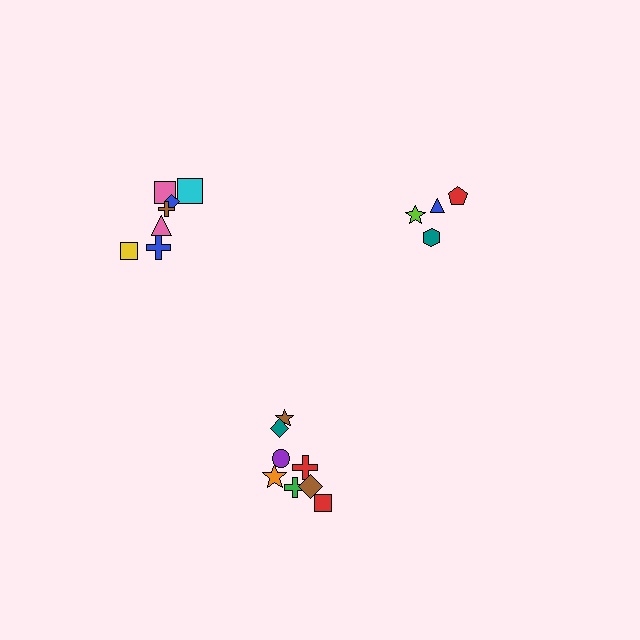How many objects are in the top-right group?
There are 4 objects.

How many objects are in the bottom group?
There are 8 objects.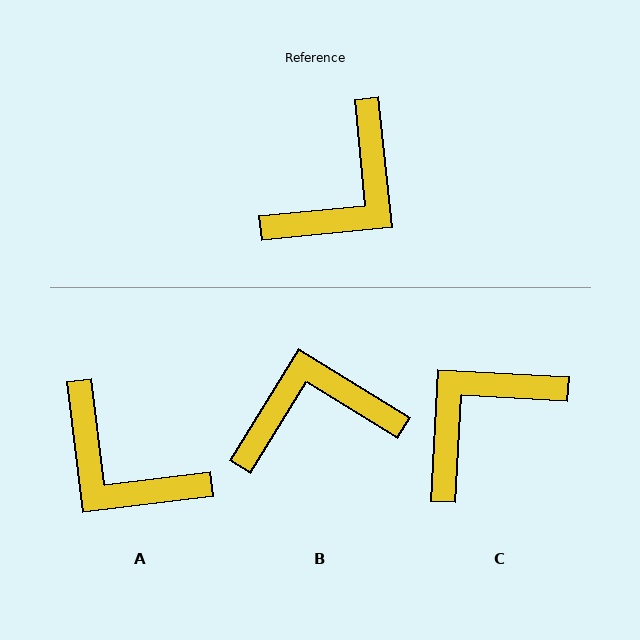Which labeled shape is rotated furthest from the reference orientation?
C, about 171 degrees away.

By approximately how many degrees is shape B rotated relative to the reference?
Approximately 143 degrees counter-clockwise.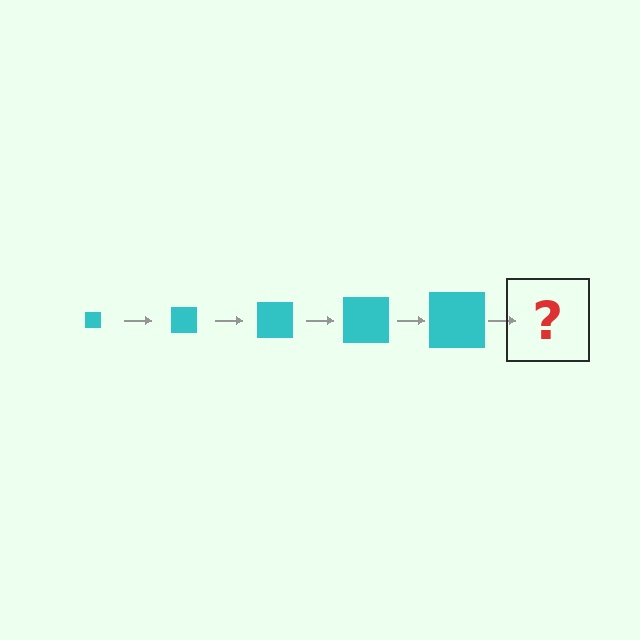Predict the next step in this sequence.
The next step is a cyan square, larger than the previous one.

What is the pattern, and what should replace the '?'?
The pattern is that the square gets progressively larger each step. The '?' should be a cyan square, larger than the previous one.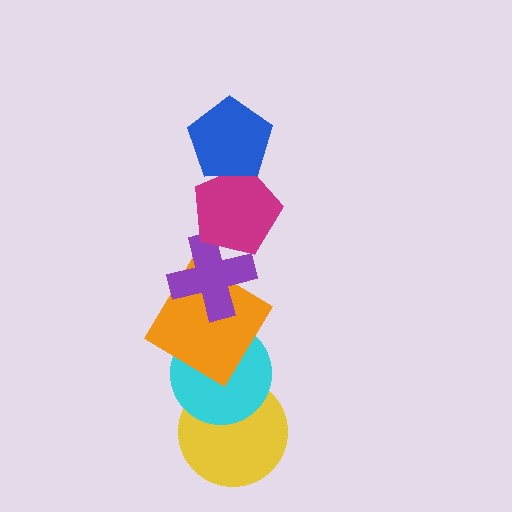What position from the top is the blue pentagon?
The blue pentagon is 1st from the top.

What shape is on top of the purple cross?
The magenta pentagon is on top of the purple cross.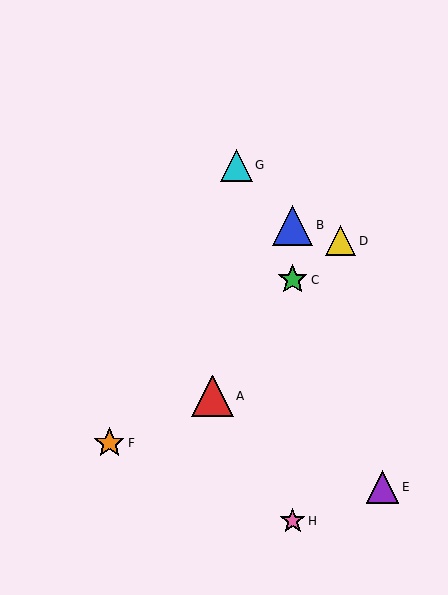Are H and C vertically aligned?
Yes, both are at x≈293.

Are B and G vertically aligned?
No, B is at x≈293 and G is at x≈236.